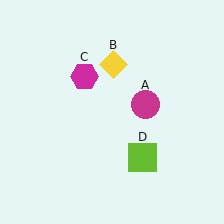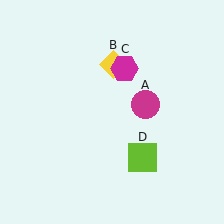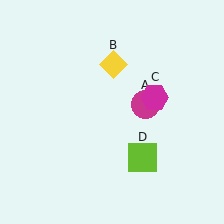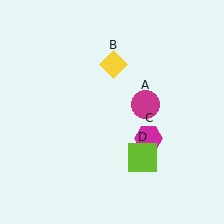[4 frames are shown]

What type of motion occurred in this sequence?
The magenta hexagon (object C) rotated clockwise around the center of the scene.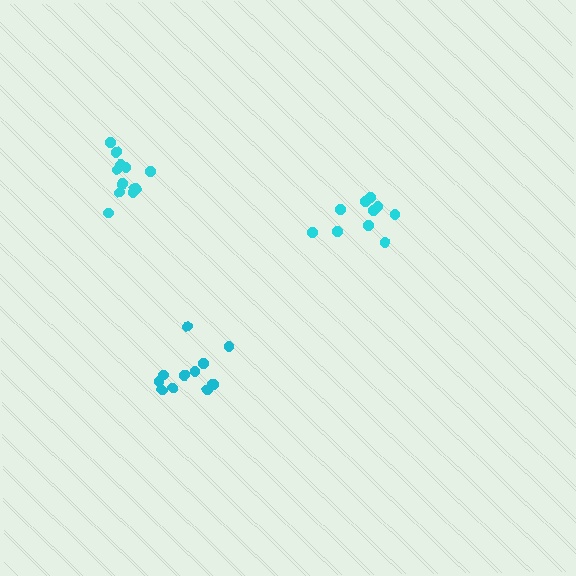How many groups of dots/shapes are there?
There are 3 groups.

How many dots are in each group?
Group 1: 12 dots, Group 2: 10 dots, Group 3: 12 dots (34 total).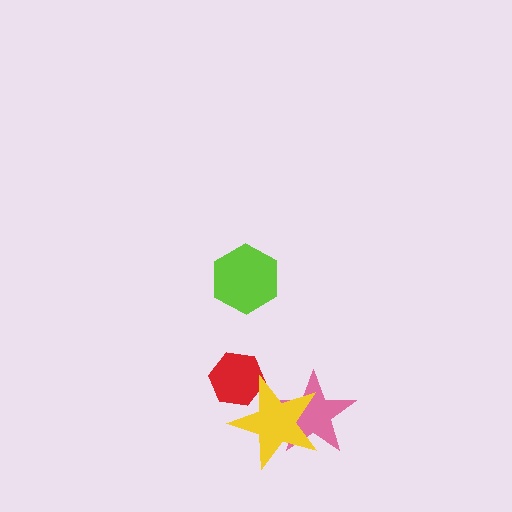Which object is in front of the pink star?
The yellow star is in front of the pink star.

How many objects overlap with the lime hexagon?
0 objects overlap with the lime hexagon.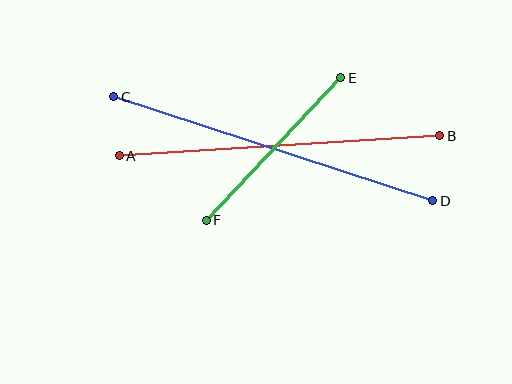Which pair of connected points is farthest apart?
Points C and D are farthest apart.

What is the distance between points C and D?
The distance is approximately 335 pixels.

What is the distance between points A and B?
The distance is approximately 321 pixels.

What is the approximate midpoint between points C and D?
The midpoint is at approximately (273, 149) pixels.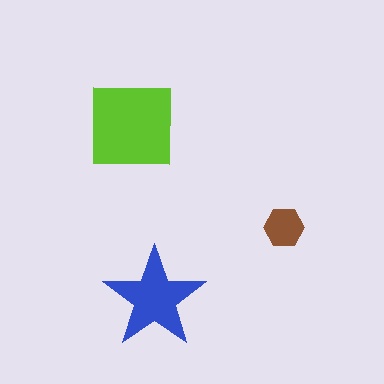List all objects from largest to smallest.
The lime square, the blue star, the brown hexagon.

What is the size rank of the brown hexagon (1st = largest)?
3rd.